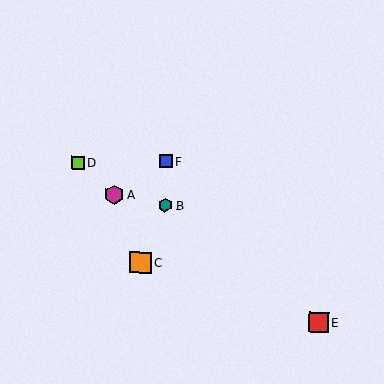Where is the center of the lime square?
The center of the lime square is at (77, 163).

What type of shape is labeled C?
Shape C is an orange square.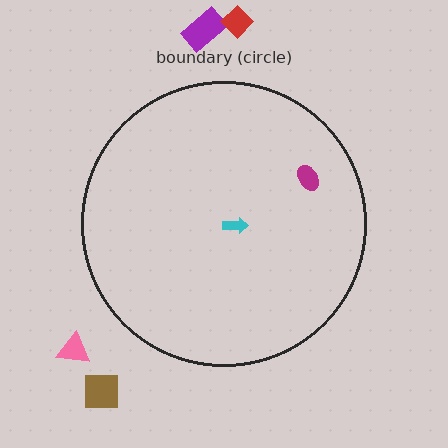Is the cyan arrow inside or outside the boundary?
Inside.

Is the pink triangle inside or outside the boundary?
Outside.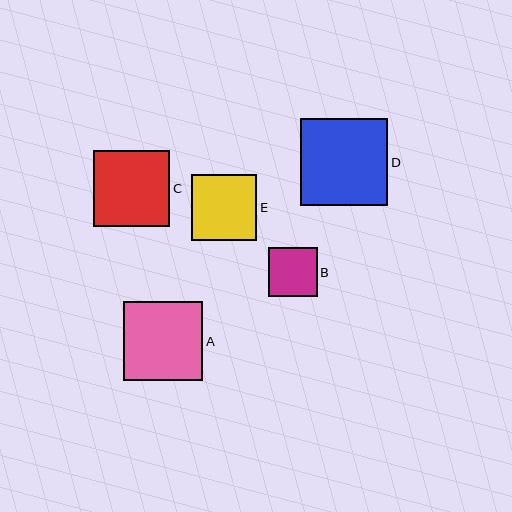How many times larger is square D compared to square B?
Square D is approximately 1.8 times the size of square B.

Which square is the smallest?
Square B is the smallest with a size of approximately 49 pixels.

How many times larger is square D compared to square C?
Square D is approximately 1.1 times the size of square C.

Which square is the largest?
Square D is the largest with a size of approximately 87 pixels.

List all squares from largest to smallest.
From largest to smallest: D, A, C, E, B.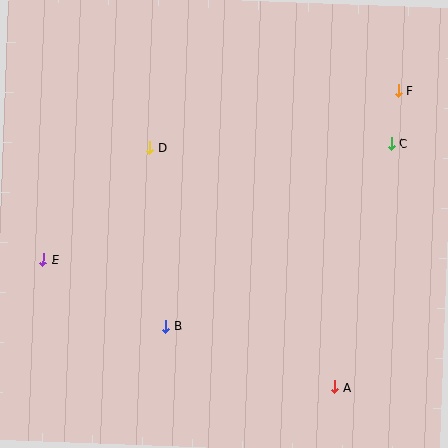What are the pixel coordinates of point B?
Point B is at (166, 326).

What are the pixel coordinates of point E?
Point E is at (43, 259).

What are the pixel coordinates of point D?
Point D is at (150, 147).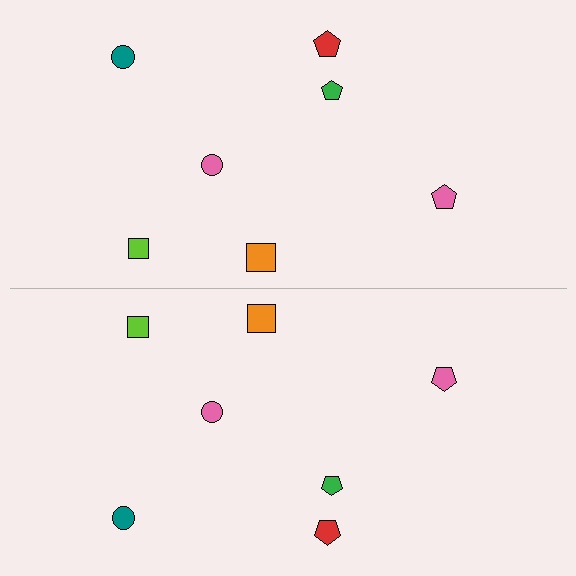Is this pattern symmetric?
Yes, this pattern has bilateral (reflection) symmetry.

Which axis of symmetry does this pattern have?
The pattern has a horizontal axis of symmetry running through the center of the image.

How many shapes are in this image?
There are 14 shapes in this image.